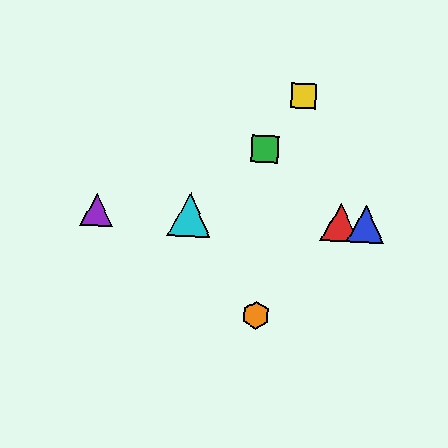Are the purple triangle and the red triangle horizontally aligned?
Yes, both are at y≈210.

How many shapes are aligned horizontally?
4 shapes (the red triangle, the blue triangle, the purple triangle, the cyan triangle) are aligned horizontally.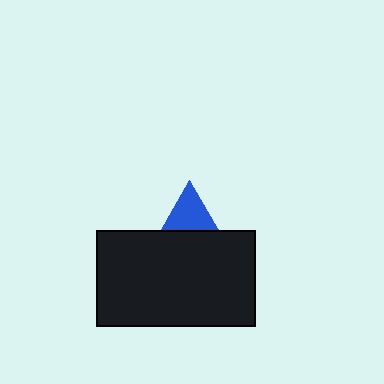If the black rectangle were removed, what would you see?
You would see the complete blue triangle.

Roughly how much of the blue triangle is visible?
A small part of it is visible (roughly 39%).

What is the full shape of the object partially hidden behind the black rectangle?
The partially hidden object is a blue triangle.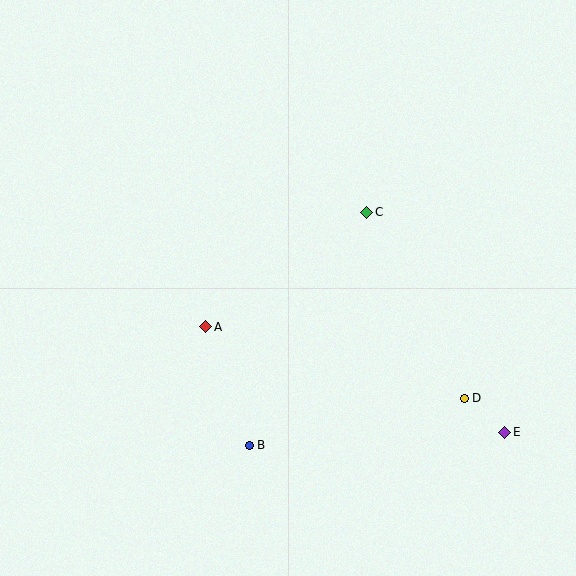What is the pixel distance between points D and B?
The distance between D and B is 220 pixels.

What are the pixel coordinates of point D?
Point D is at (464, 398).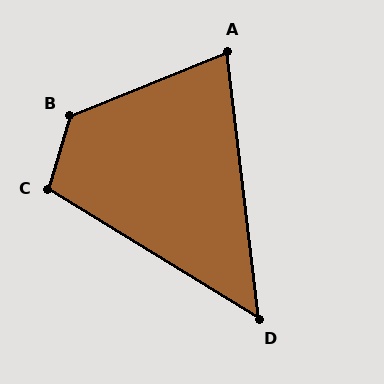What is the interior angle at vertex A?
Approximately 75 degrees (acute).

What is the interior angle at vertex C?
Approximately 105 degrees (obtuse).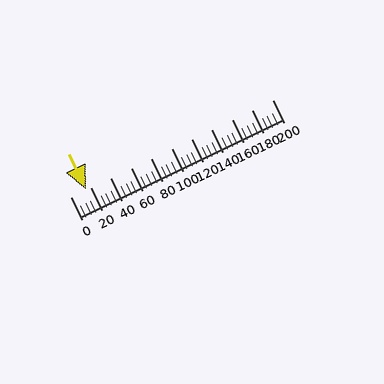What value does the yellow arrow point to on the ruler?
The yellow arrow points to approximately 16.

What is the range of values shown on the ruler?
The ruler shows values from 0 to 200.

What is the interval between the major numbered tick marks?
The major tick marks are spaced 20 units apart.